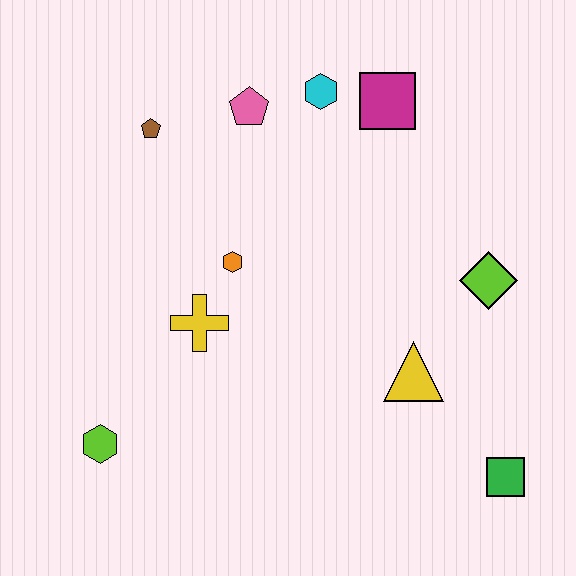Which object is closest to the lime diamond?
The yellow triangle is closest to the lime diamond.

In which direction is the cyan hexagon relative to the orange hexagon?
The cyan hexagon is above the orange hexagon.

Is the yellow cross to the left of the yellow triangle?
Yes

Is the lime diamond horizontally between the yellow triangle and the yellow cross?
No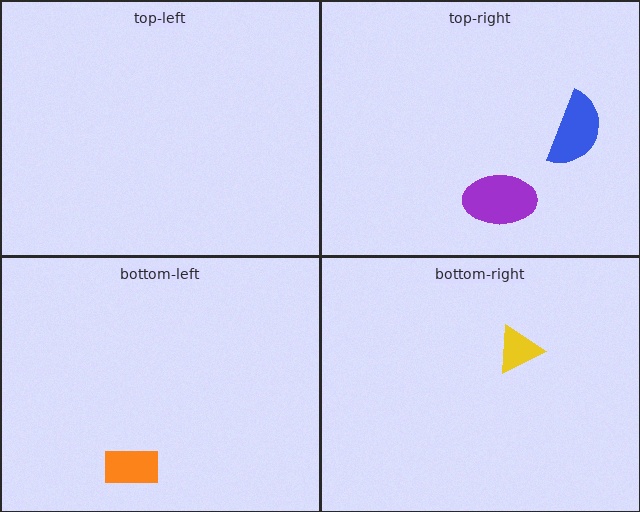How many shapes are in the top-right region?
2.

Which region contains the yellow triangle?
The bottom-right region.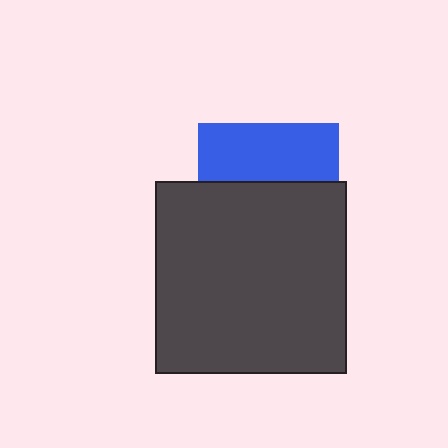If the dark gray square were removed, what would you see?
You would see the complete blue square.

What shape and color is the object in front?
The object in front is a dark gray square.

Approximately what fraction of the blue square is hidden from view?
Roughly 59% of the blue square is hidden behind the dark gray square.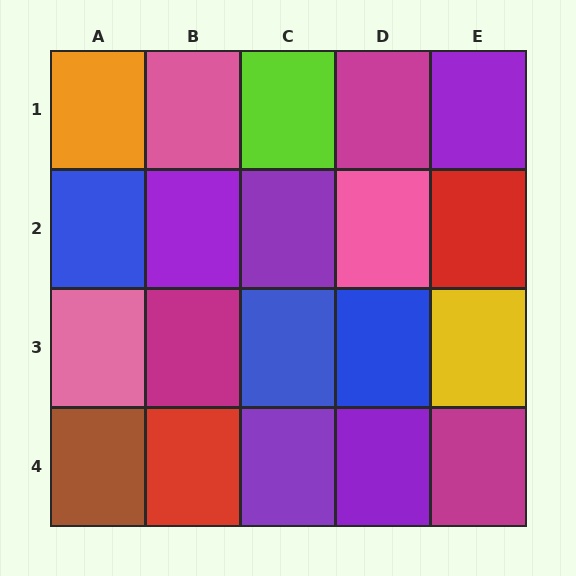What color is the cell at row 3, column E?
Yellow.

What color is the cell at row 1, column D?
Magenta.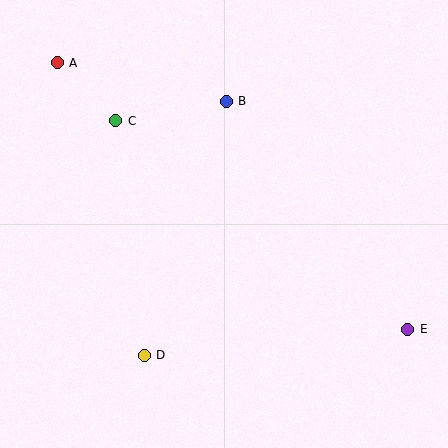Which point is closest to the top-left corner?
Point A is closest to the top-left corner.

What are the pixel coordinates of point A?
Point A is at (57, 63).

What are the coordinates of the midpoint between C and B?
The midpoint between C and B is at (171, 111).